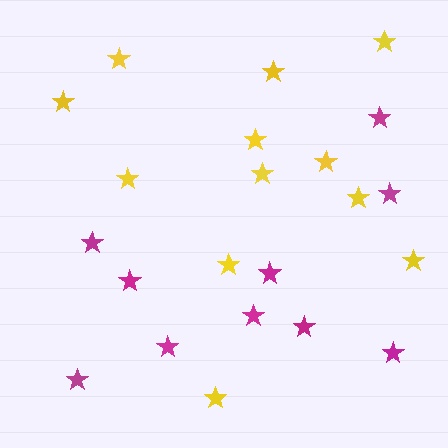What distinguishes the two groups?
There are 2 groups: one group of magenta stars (10) and one group of yellow stars (12).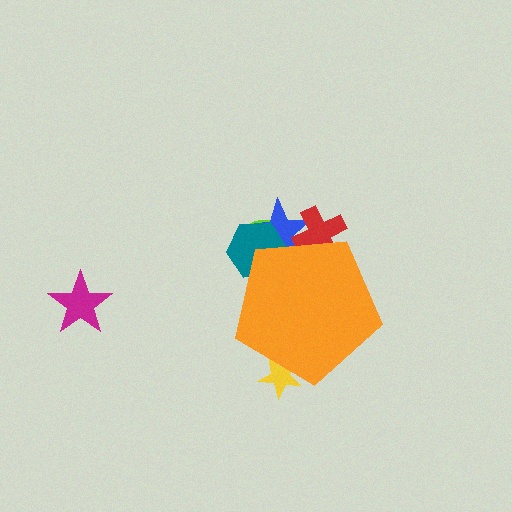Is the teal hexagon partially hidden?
Yes, the teal hexagon is partially hidden behind the orange pentagon.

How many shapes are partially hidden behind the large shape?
5 shapes are partially hidden.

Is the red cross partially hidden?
Yes, the red cross is partially hidden behind the orange pentagon.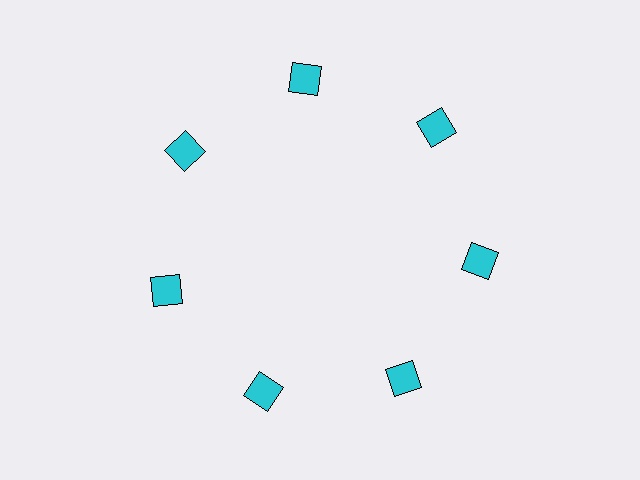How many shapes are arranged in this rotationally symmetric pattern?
There are 7 shapes, arranged in 7 groups of 1.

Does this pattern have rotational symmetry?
Yes, this pattern has 7-fold rotational symmetry. It looks the same after rotating 51 degrees around the center.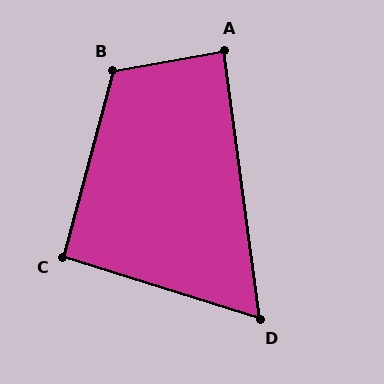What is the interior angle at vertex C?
Approximately 93 degrees (approximately right).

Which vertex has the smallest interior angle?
D, at approximately 65 degrees.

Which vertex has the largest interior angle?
B, at approximately 115 degrees.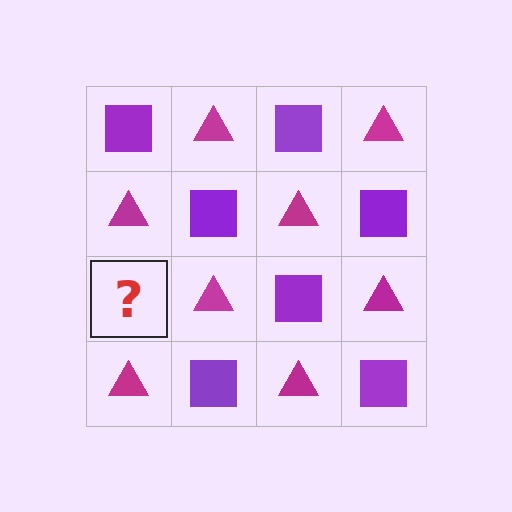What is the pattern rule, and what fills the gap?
The rule is that it alternates purple square and magenta triangle in a checkerboard pattern. The gap should be filled with a purple square.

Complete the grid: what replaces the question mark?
The question mark should be replaced with a purple square.